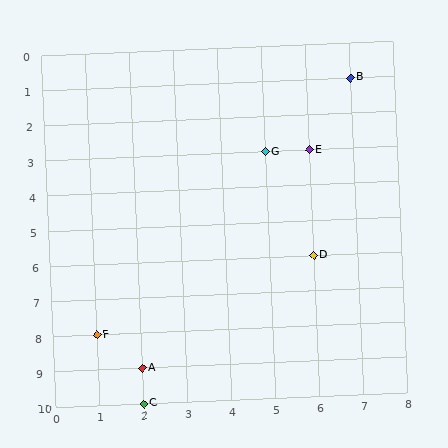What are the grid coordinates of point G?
Point G is at grid coordinates (5, 3).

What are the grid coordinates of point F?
Point F is at grid coordinates (1, 8).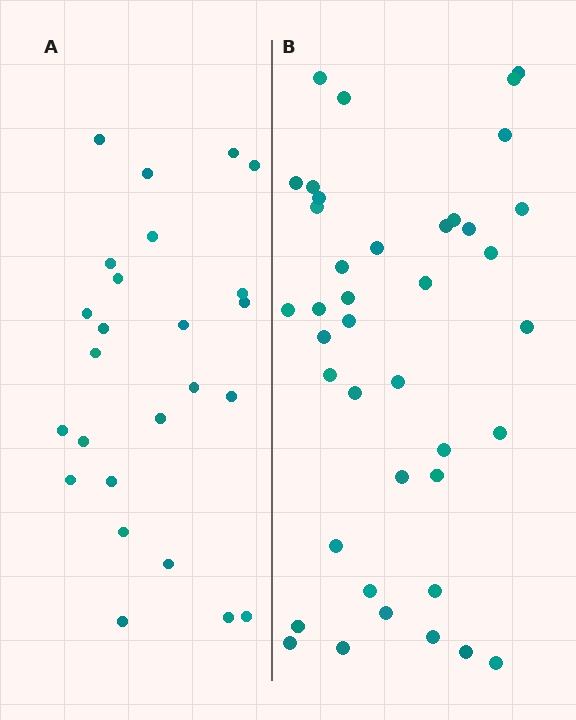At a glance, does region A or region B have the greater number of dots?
Region B (the right region) has more dots.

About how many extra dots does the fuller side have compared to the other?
Region B has approximately 15 more dots than region A.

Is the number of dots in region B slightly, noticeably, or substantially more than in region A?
Region B has substantially more. The ratio is roughly 1.6 to 1.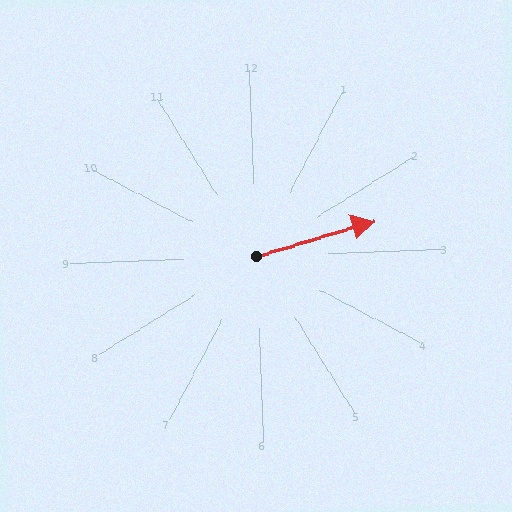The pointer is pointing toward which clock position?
Roughly 3 o'clock.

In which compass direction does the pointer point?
East.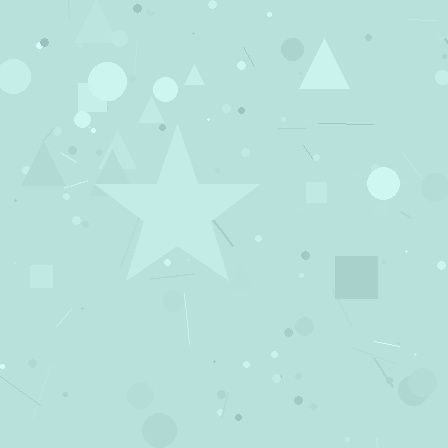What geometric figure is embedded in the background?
A star is embedded in the background.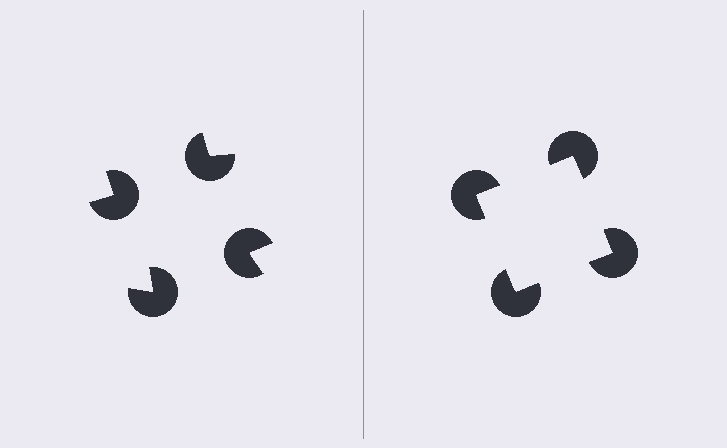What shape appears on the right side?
An illusory square.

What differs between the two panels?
The pac-man discs are positioned identically on both sides; only the wedge orientations differ. On the right they align to a square; on the left they are misaligned.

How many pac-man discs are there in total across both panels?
8 — 4 on each side.